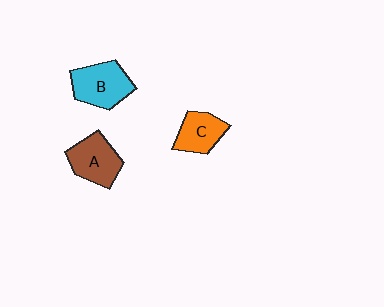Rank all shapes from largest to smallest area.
From largest to smallest: B (cyan), A (brown), C (orange).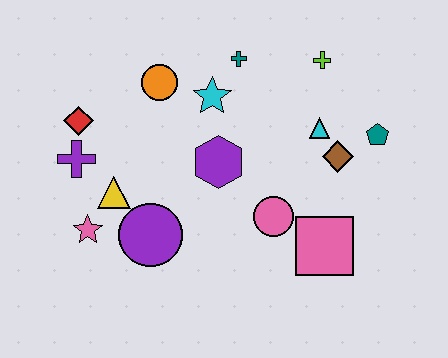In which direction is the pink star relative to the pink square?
The pink star is to the left of the pink square.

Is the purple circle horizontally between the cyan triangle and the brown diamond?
No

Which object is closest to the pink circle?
The pink square is closest to the pink circle.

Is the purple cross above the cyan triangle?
No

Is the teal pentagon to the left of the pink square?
No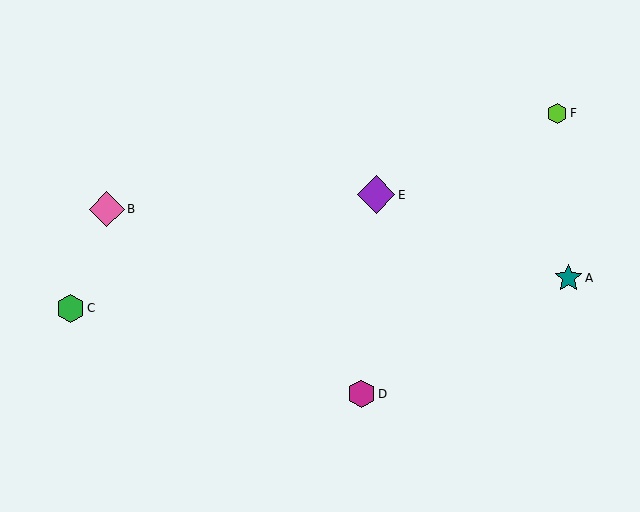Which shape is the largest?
The purple diamond (labeled E) is the largest.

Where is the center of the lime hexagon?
The center of the lime hexagon is at (557, 113).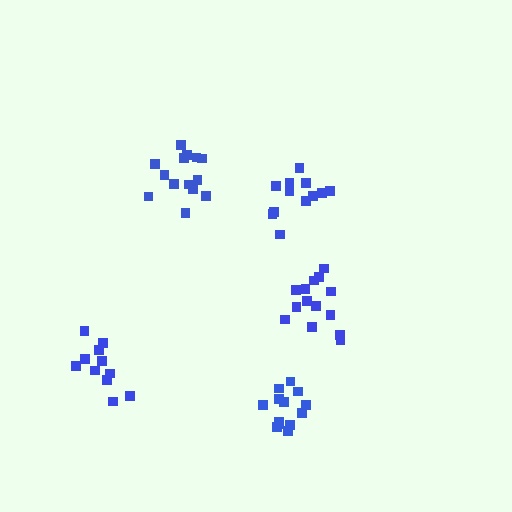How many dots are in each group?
Group 1: 11 dots, Group 2: 13 dots, Group 3: 14 dots, Group 4: 14 dots, Group 5: 12 dots (64 total).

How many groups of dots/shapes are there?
There are 5 groups.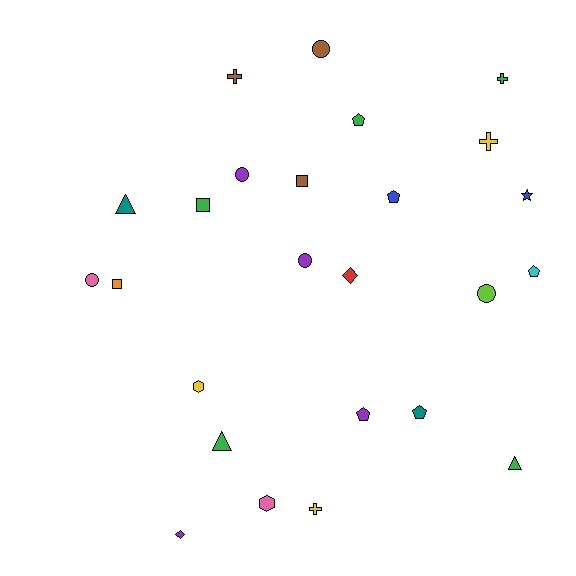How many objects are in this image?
There are 25 objects.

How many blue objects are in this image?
There are 2 blue objects.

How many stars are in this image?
There is 1 star.